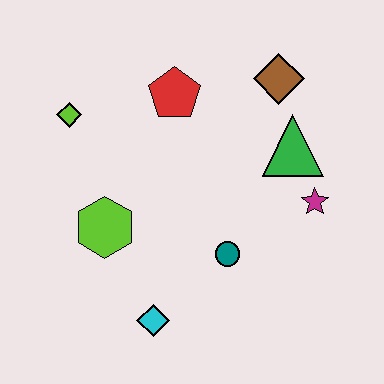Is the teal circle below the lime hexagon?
Yes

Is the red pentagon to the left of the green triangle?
Yes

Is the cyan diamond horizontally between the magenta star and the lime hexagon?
Yes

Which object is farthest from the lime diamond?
The magenta star is farthest from the lime diamond.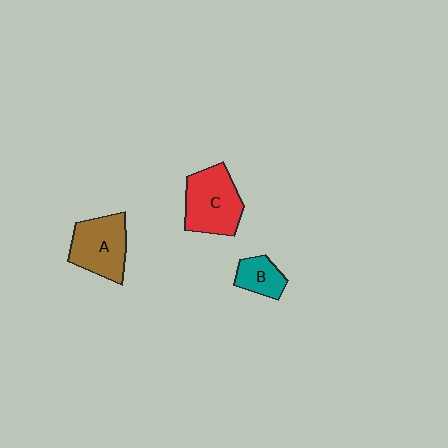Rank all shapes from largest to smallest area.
From largest to smallest: C (red), A (brown), B (teal).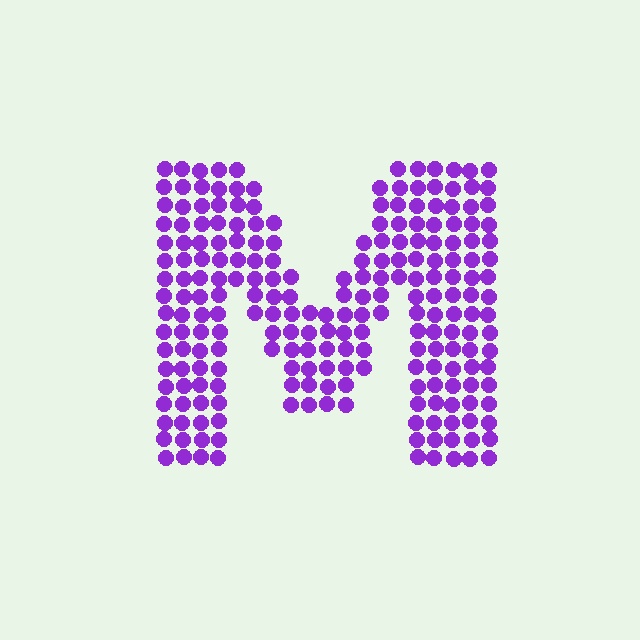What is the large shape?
The large shape is the letter M.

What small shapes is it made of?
It is made of small circles.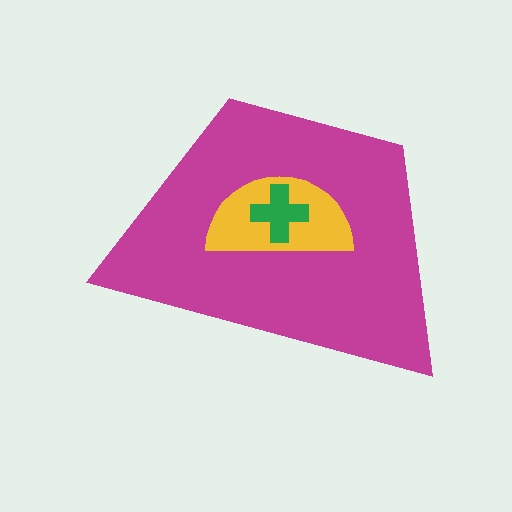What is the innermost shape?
The green cross.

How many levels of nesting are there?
3.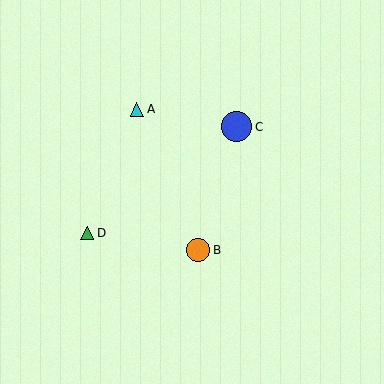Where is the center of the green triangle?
The center of the green triangle is at (87, 233).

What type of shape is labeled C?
Shape C is a blue circle.